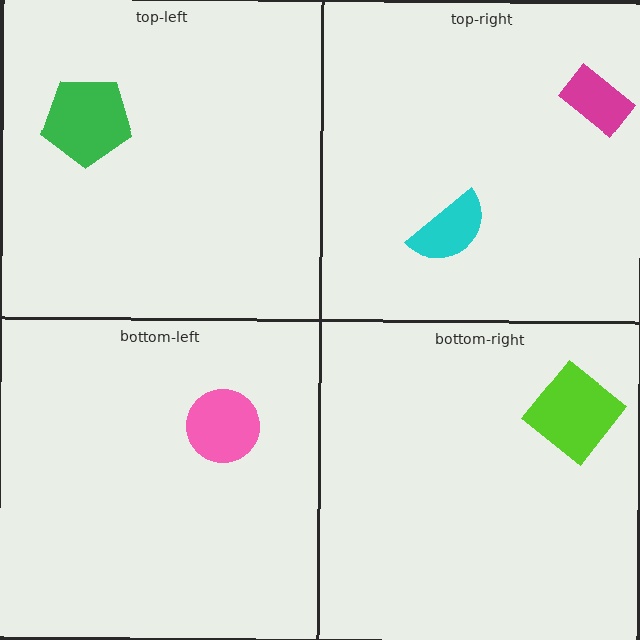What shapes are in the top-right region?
The cyan semicircle, the magenta rectangle.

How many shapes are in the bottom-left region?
1.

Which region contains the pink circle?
The bottom-left region.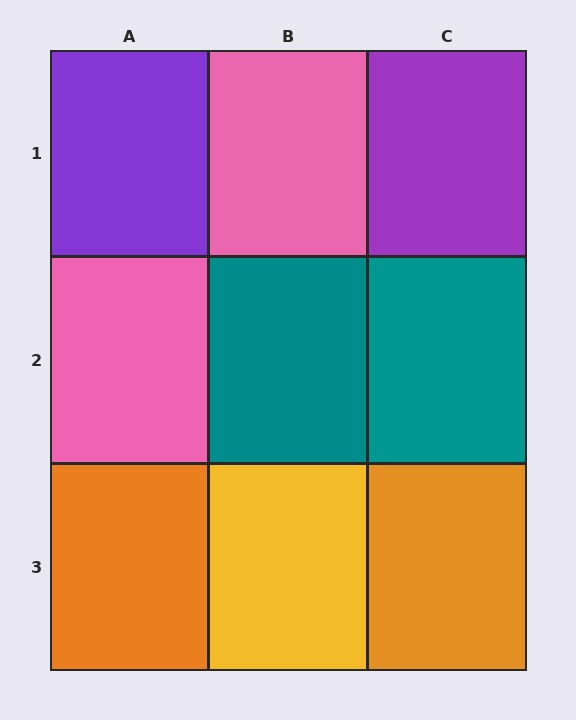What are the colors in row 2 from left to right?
Pink, teal, teal.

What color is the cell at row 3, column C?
Orange.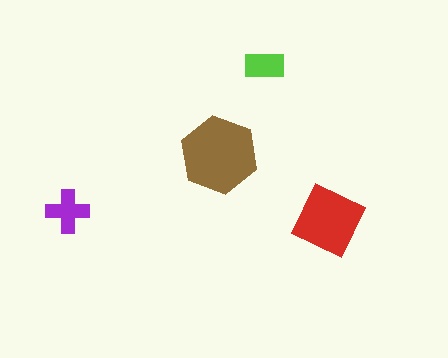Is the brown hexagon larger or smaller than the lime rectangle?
Larger.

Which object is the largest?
The brown hexagon.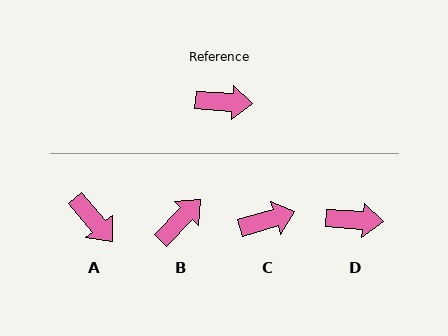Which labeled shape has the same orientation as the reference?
D.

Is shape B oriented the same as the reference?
No, it is off by about 50 degrees.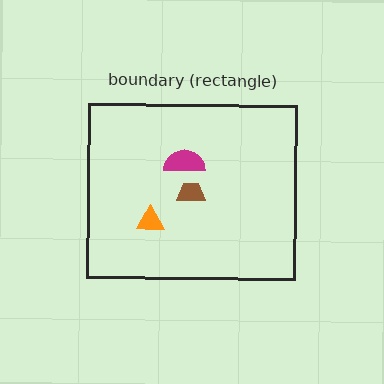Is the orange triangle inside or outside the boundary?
Inside.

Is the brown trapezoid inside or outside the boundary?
Inside.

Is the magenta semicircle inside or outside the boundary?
Inside.